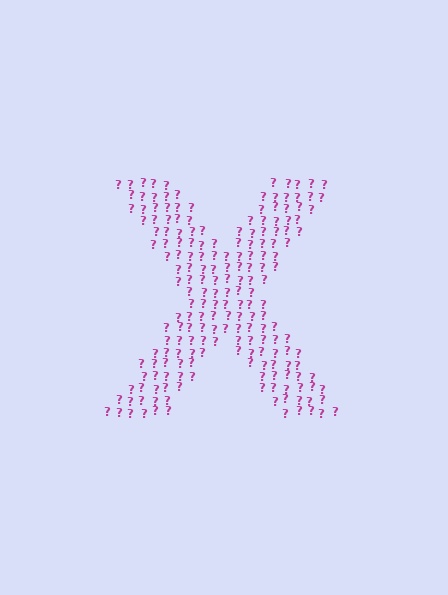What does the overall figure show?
The overall figure shows the letter X.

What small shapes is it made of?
It is made of small question marks.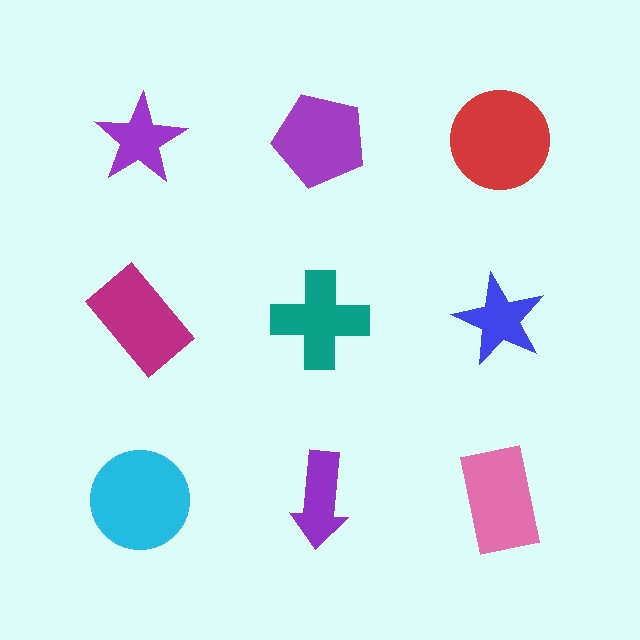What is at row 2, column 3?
A blue star.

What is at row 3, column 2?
A purple arrow.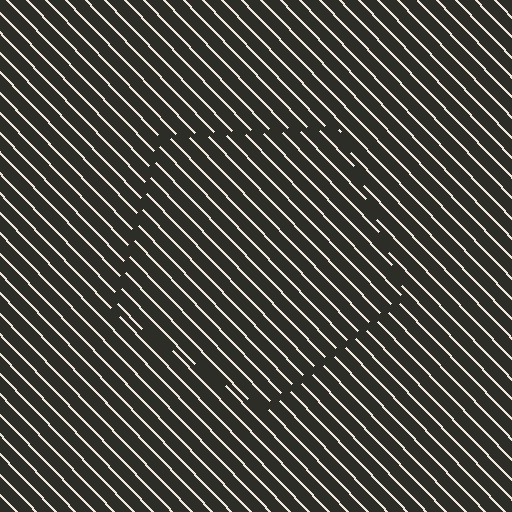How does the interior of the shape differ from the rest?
The interior of the shape contains the same grating, shifted by half a period — the contour is defined by the phase discontinuity where line-ends from the inner and outer gratings abut.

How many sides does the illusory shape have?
5 sides — the line-ends trace a pentagon.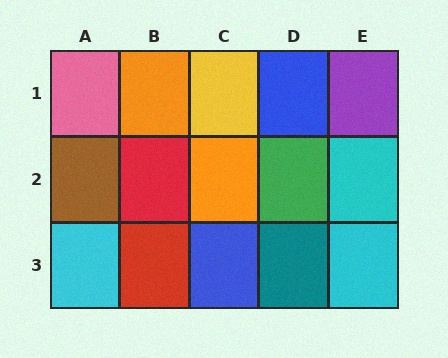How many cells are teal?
1 cell is teal.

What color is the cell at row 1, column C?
Yellow.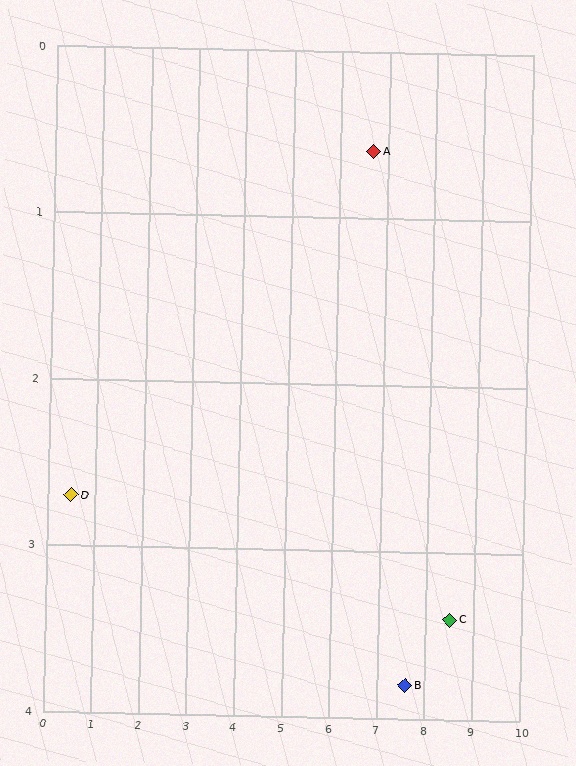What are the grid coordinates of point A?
Point A is at approximately (6.7, 0.6).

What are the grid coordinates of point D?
Point D is at approximately (0.5, 2.7).